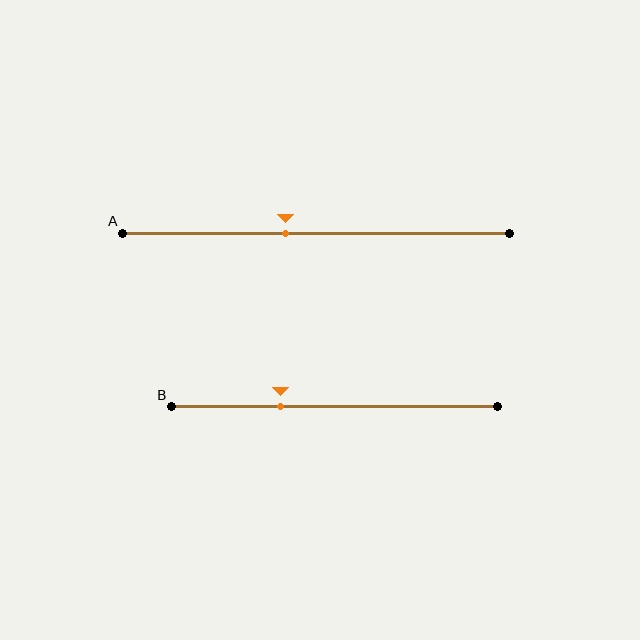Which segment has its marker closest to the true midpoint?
Segment A has its marker closest to the true midpoint.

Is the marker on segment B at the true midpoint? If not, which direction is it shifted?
No, the marker on segment B is shifted to the left by about 17% of the segment length.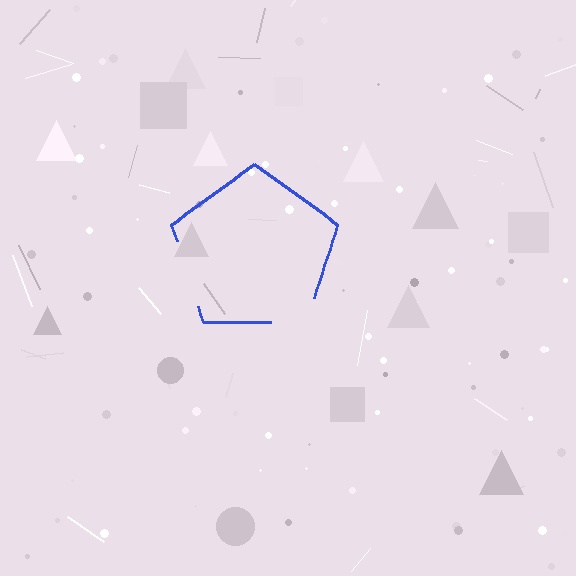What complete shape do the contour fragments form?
The contour fragments form a pentagon.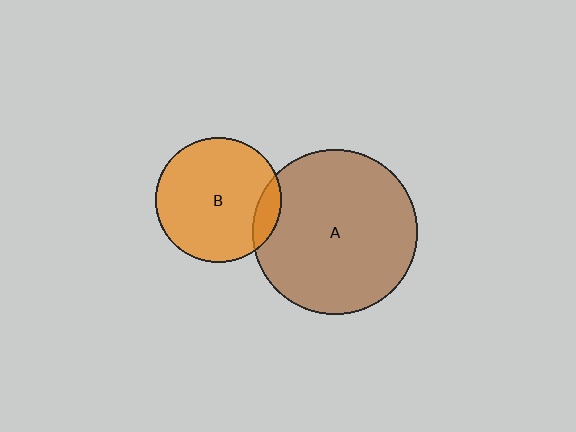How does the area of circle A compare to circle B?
Approximately 1.7 times.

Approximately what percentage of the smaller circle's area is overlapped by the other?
Approximately 10%.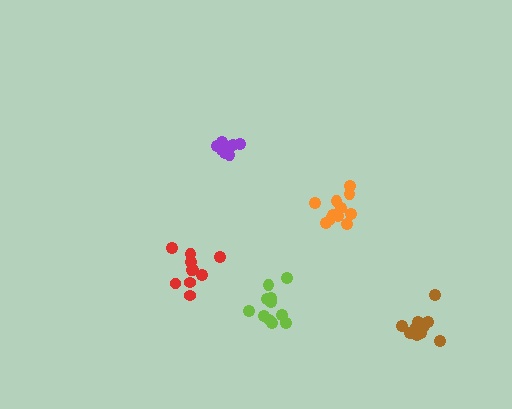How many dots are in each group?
Group 1: 12 dots, Group 2: 8 dots, Group 3: 10 dots, Group 4: 10 dots, Group 5: 11 dots (51 total).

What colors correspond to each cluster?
The clusters are colored: lime, purple, brown, red, orange.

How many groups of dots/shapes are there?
There are 5 groups.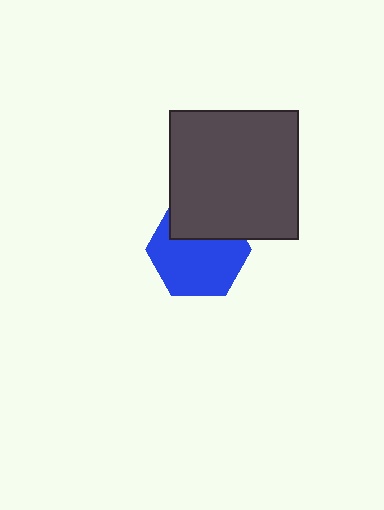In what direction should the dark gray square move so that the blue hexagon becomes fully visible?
The dark gray square should move up. That is the shortest direction to clear the overlap and leave the blue hexagon fully visible.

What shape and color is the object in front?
The object in front is a dark gray square.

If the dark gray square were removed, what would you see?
You would see the complete blue hexagon.